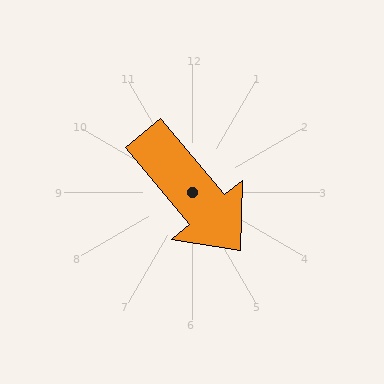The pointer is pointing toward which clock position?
Roughly 5 o'clock.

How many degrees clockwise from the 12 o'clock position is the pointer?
Approximately 140 degrees.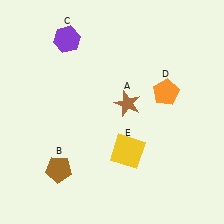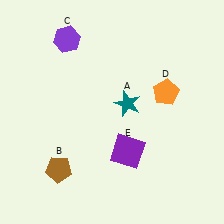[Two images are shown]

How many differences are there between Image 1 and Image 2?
There are 2 differences between the two images.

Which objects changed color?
A changed from brown to teal. E changed from yellow to purple.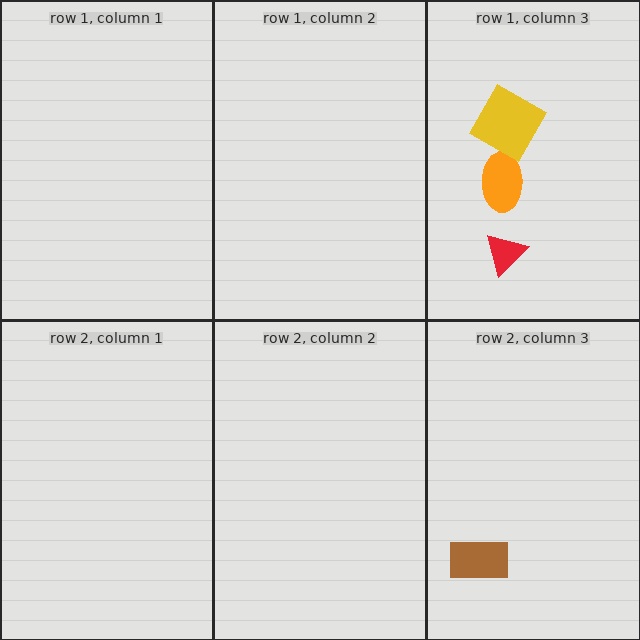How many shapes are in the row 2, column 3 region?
1.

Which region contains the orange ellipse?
The row 1, column 3 region.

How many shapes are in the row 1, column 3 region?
3.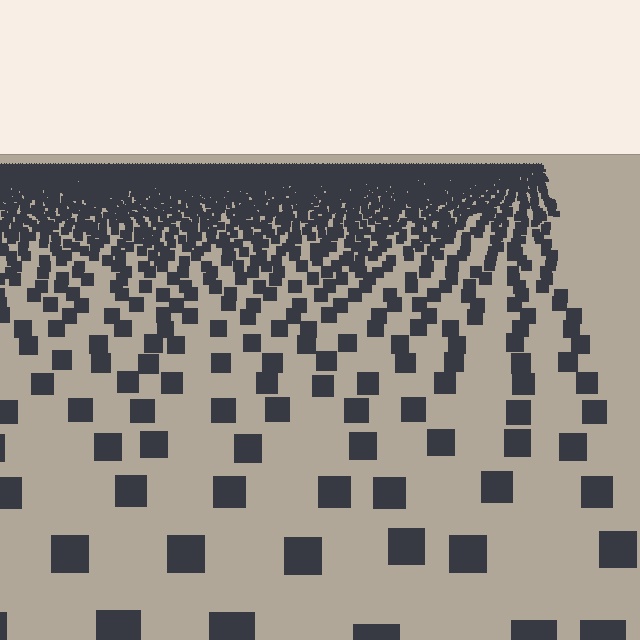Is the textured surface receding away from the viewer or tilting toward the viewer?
The surface is receding away from the viewer. Texture elements get smaller and denser toward the top.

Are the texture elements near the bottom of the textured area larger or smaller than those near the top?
Larger. Near the bottom, elements are closer to the viewer and appear at a bigger on-screen size.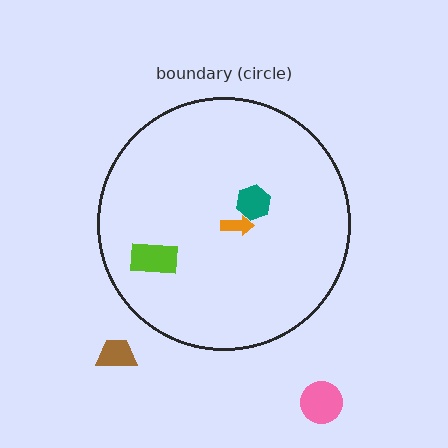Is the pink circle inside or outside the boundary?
Outside.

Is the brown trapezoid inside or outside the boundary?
Outside.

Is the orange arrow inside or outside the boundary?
Inside.